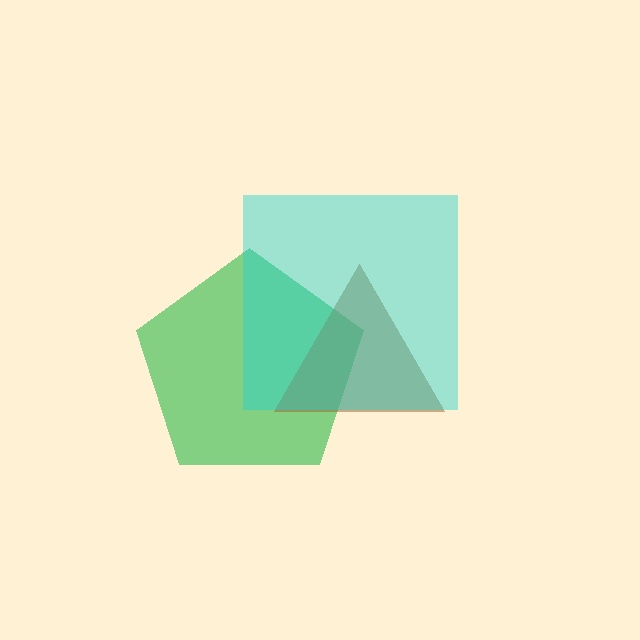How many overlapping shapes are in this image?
There are 3 overlapping shapes in the image.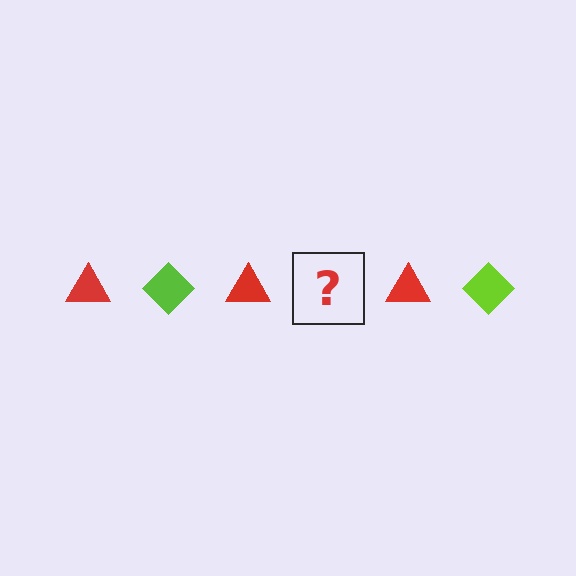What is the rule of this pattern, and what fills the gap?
The rule is that the pattern alternates between red triangle and lime diamond. The gap should be filled with a lime diamond.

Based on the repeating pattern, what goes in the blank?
The blank should be a lime diamond.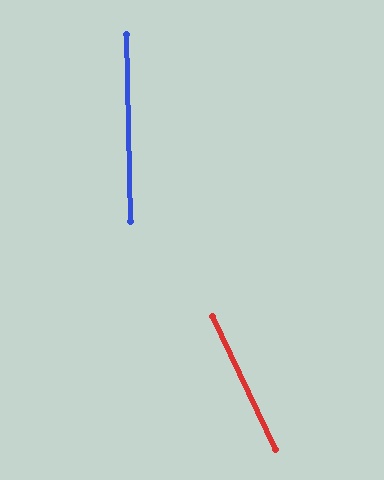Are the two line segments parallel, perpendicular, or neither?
Neither parallel nor perpendicular — they differ by about 24°.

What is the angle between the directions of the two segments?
Approximately 24 degrees.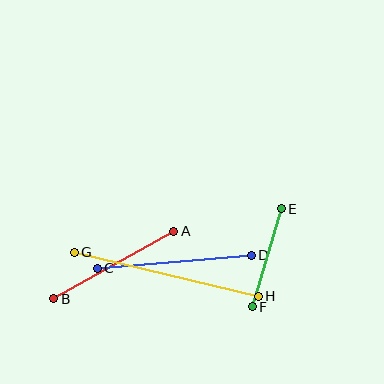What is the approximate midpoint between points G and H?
The midpoint is at approximately (166, 274) pixels.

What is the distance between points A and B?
The distance is approximately 138 pixels.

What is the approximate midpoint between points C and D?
The midpoint is at approximately (174, 262) pixels.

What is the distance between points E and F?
The distance is approximately 102 pixels.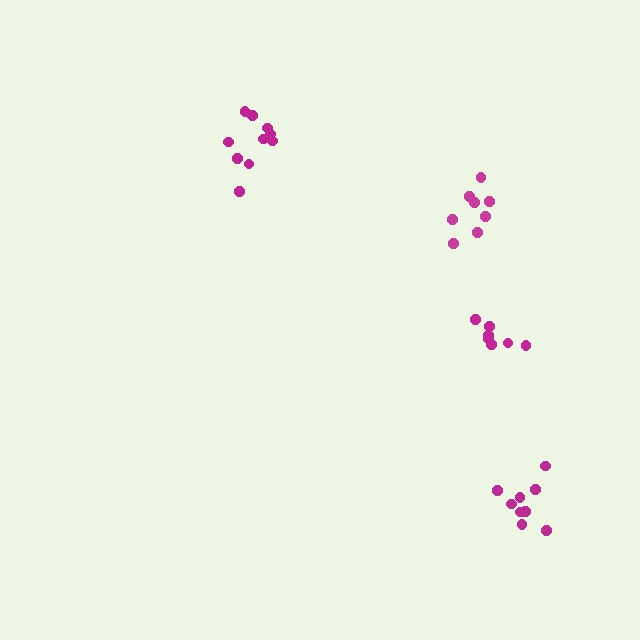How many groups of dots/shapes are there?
There are 4 groups.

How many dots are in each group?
Group 1: 7 dots, Group 2: 8 dots, Group 3: 9 dots, Group 4: 11 dots (35 total).